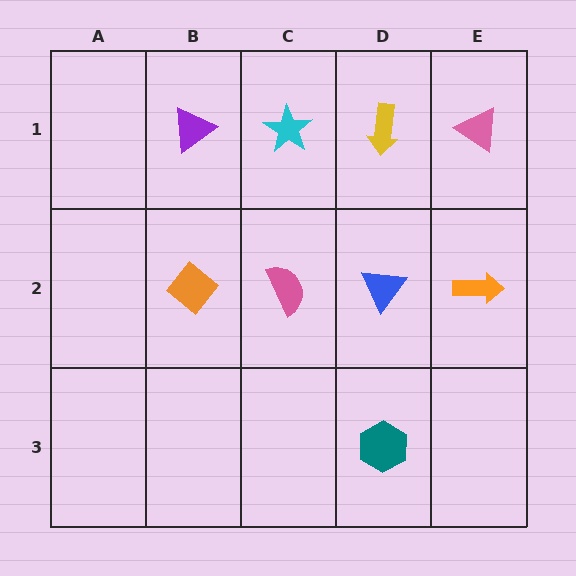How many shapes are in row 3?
1 shape.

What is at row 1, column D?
A yellow arrow.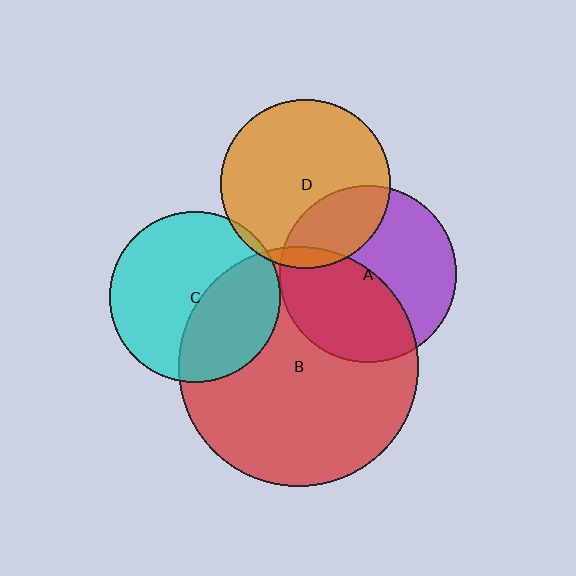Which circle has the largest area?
Circle B (red).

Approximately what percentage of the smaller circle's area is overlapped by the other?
Approximately 40%.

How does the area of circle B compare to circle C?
Approximately 2.0 times.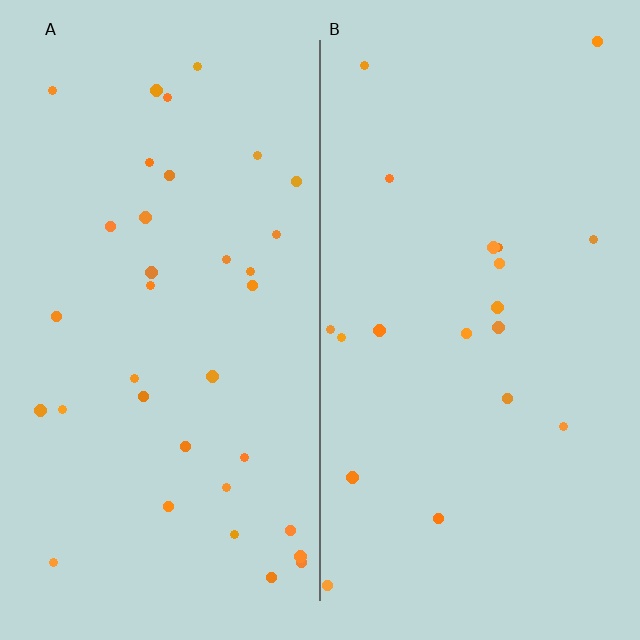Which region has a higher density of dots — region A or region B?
A (the left).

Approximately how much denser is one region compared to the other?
Approximately 1.8× — region A over region B.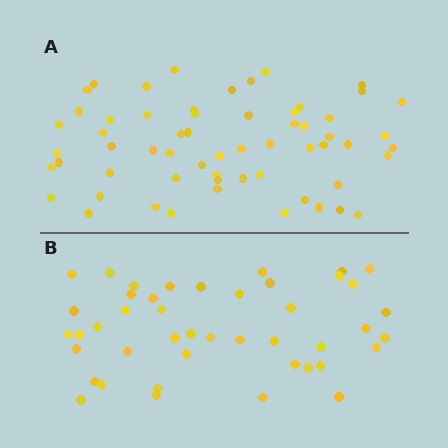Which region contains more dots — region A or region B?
Region A (the top region) has more dots.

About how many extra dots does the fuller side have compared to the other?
Region A has approximately 15 more dots than region B.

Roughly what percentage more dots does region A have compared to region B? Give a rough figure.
About 35% more.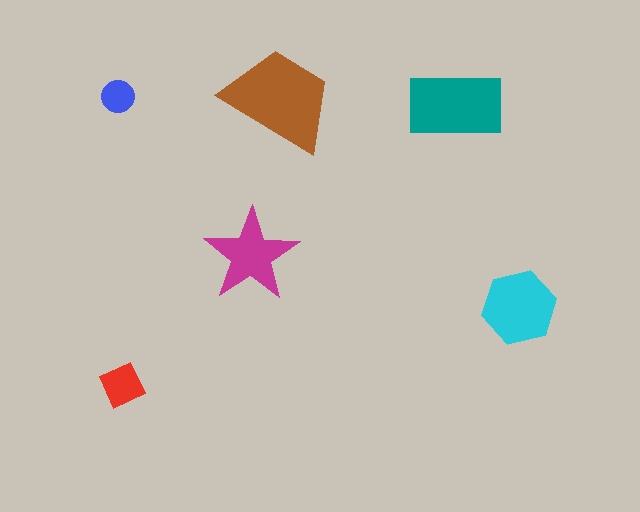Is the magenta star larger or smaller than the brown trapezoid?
Smaller.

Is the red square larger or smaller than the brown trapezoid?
Smaller.